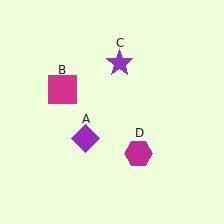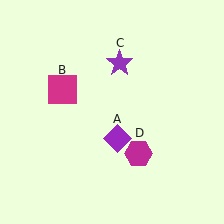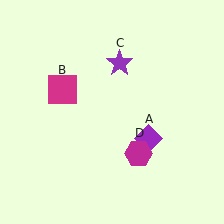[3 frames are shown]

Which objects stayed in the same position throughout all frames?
Magenta square (object B) and purple star (object C) and magenta hexagon (object D) remained stationary.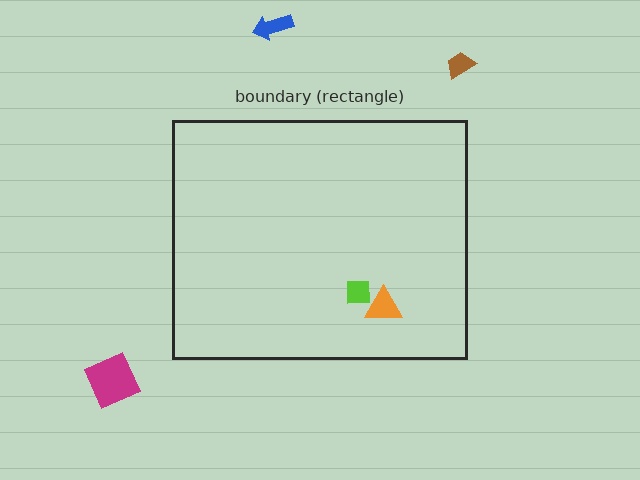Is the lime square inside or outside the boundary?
Inside.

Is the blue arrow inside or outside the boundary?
Outside.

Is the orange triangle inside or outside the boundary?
Inside.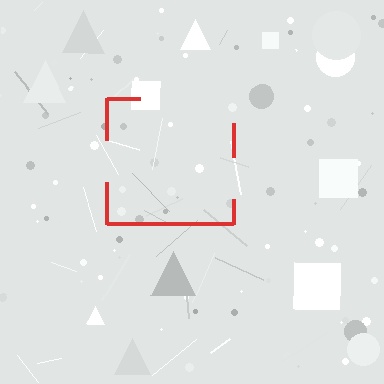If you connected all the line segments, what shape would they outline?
They would outline a square.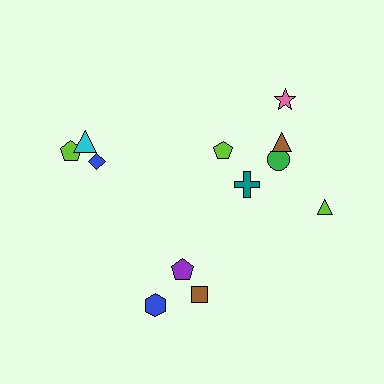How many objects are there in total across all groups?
There are 12 objects.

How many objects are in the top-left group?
There are 3 objects.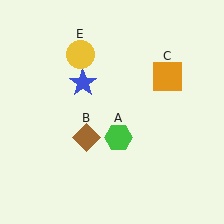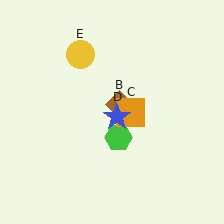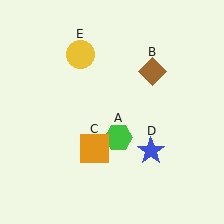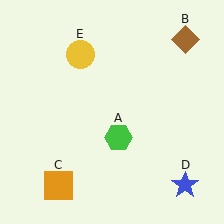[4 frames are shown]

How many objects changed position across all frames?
3 objects changed position: brown diamond (object B), orange square (object C), blue star (object D).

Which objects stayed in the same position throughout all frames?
Green hexagon (object A) and yellow circle (object E) remained stationary.